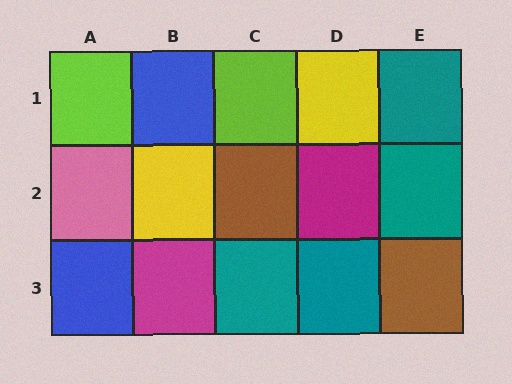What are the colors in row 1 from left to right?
Lime, blue, lime, yellow, teal.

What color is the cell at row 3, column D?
Teal.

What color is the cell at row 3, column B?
Magenta.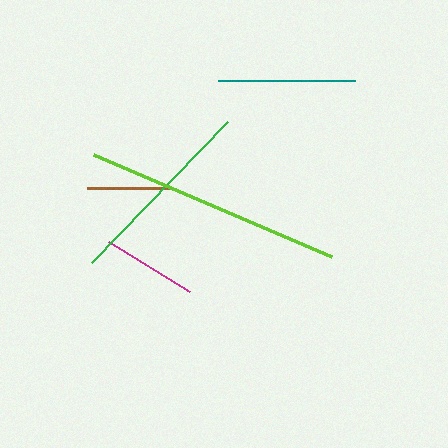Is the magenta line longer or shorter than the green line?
The green line is longer than the magenta line.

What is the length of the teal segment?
The teal segment is approximately 137 pixels long.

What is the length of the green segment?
The green segment is approximately 196 pixels long.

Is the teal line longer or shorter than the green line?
The green line is longer than the teal line.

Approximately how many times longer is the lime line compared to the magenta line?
The lime line is approximately 2.7 times the length of the magenta line.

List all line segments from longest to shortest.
From longest to shortest: lime, green, teal, magenta, brown.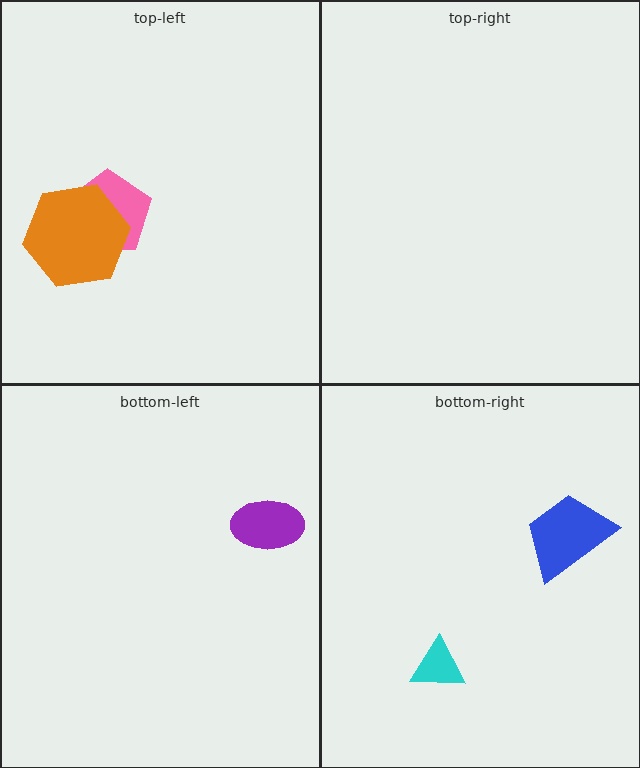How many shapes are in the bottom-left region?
1.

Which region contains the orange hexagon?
The top-left region.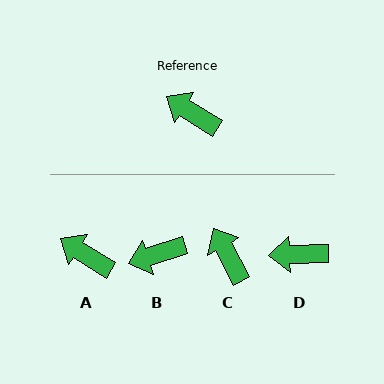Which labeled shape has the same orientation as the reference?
A.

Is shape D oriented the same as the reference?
No, it is off by about 35 degrees.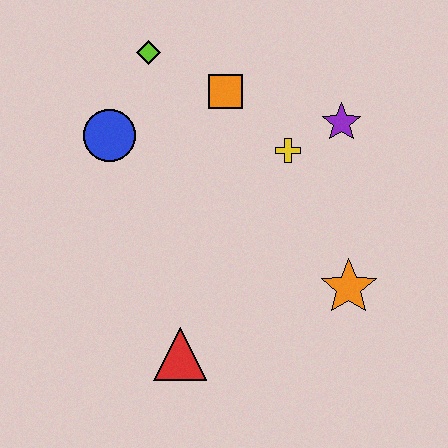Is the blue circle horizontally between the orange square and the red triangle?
No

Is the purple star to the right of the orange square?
Yes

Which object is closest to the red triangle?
The orange star is closest to the red triangle.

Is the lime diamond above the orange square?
Yes